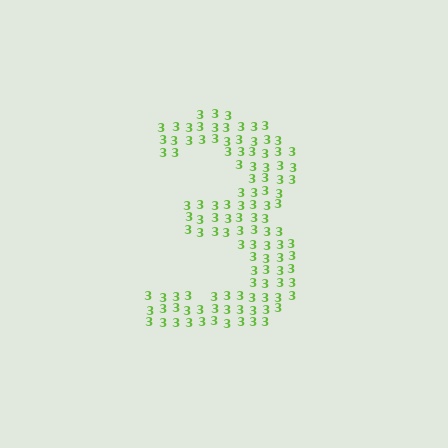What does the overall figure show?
The overall figure shows the digit 3.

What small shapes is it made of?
It is made of small digit 3's.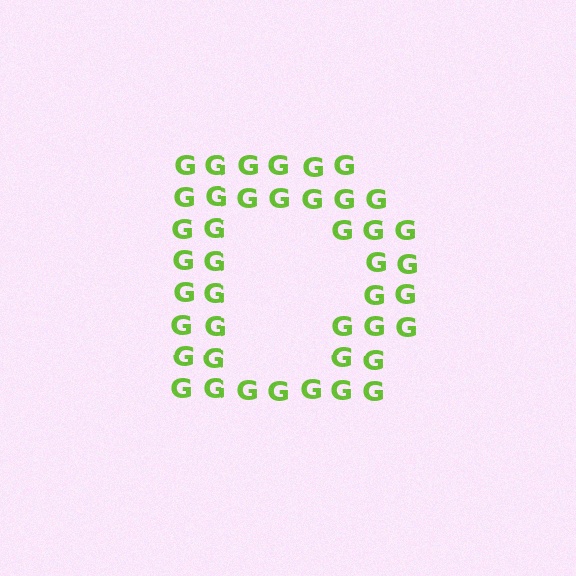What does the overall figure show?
The overall figure shows the letter D.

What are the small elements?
The small elements are letter G's.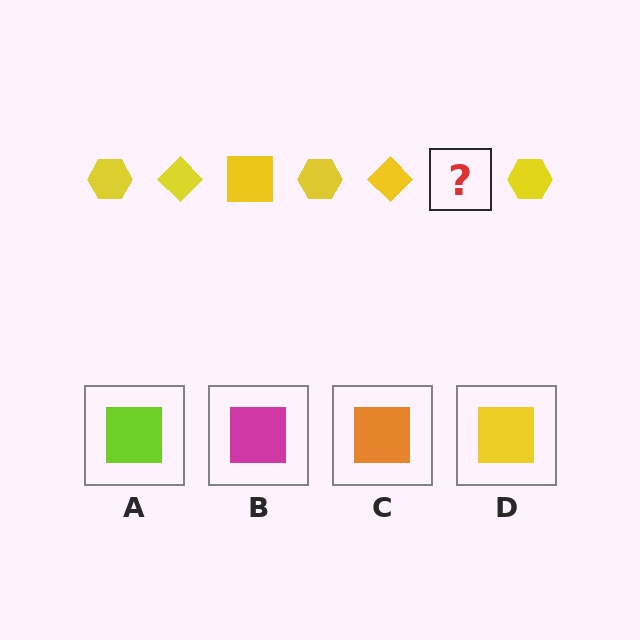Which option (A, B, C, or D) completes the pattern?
D.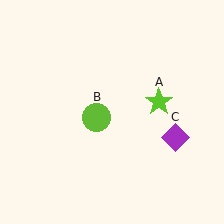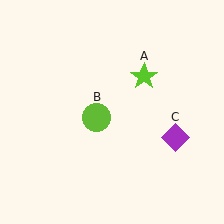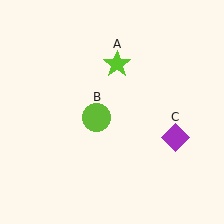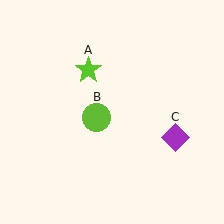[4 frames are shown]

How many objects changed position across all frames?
1 object changed position: lime star (object A).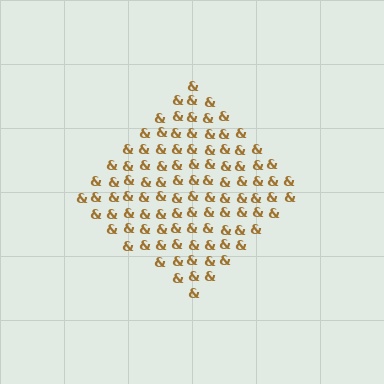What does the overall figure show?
The overall figure shows a diamond.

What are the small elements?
The small elements are ampersands.